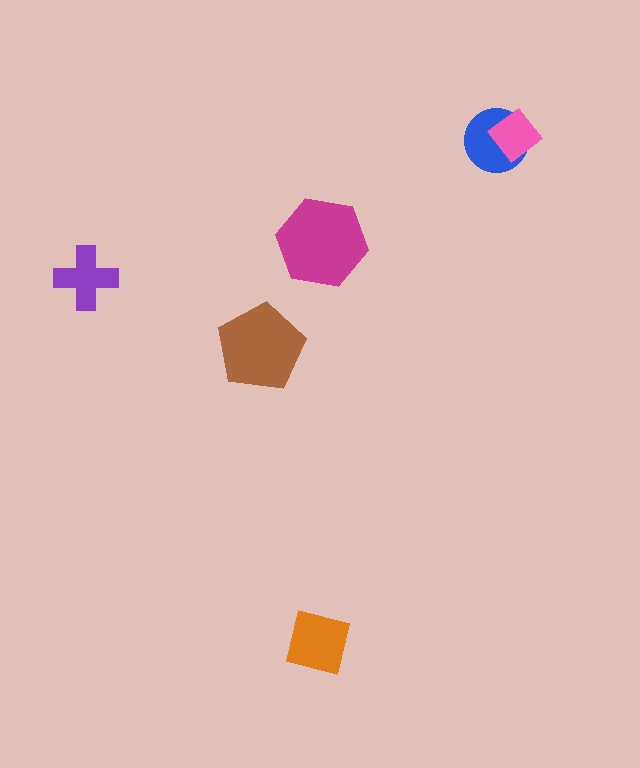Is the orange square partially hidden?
No, no other shape covers it.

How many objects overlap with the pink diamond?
1 object overlaps with the pink diamond.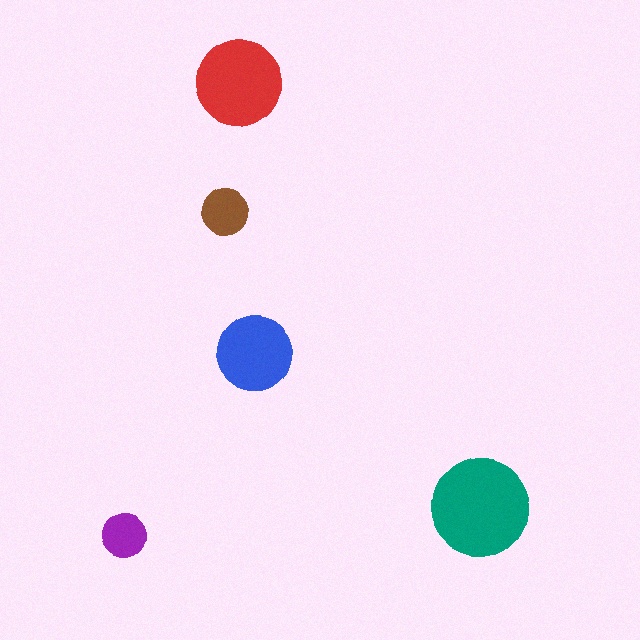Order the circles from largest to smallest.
the teal one, the red one, the blue one, the brown one, the purple one.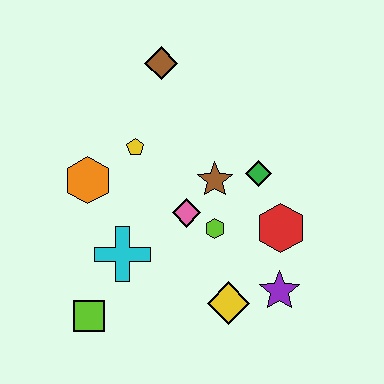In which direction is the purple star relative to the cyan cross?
The purple star is to the right of the cyan cross.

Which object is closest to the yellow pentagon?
The orange hexagon is closest to the yellow pentagon.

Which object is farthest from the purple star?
The brown diamond is farthest from the purple star.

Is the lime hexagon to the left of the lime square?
No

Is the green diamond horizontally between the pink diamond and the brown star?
No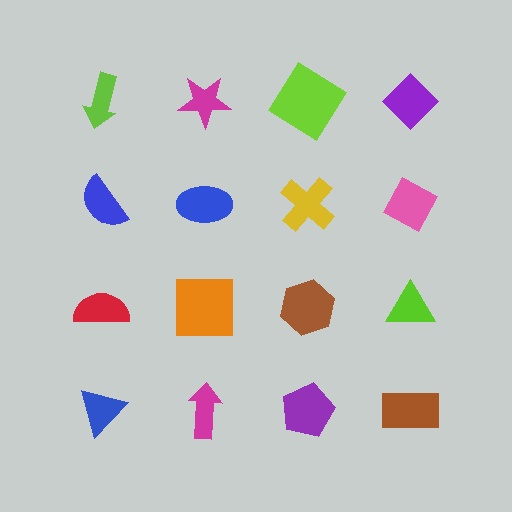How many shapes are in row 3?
4 shapes.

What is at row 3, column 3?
A brown hexagon.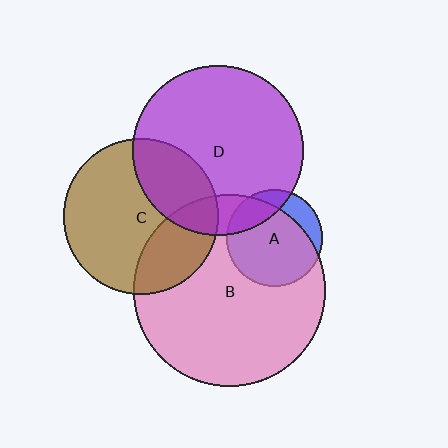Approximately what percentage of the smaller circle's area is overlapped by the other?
Approximately 30%.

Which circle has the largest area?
Circle B (pink).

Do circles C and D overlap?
Yes.